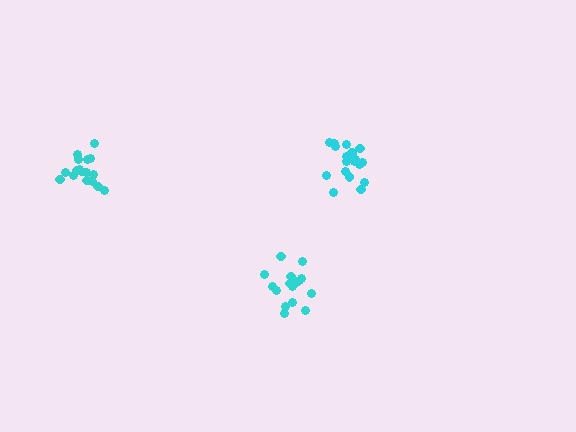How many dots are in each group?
Group 1: 17 dots, Group 2: 19 dots, Group 3: 16 dots (52 total).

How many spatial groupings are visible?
There are 3 spatial groupings.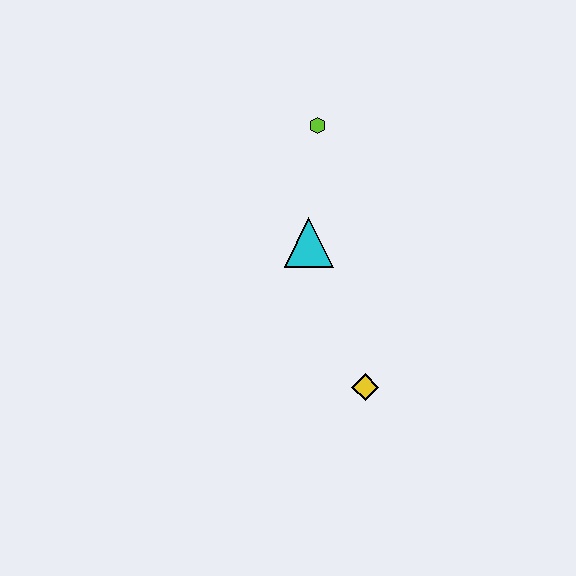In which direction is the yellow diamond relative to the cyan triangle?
The yellow diamond is below the cyan triangle.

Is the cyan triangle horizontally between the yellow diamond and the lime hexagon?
No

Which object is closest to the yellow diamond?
The cyan triangle is closest to the yellow diamond.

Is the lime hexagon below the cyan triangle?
No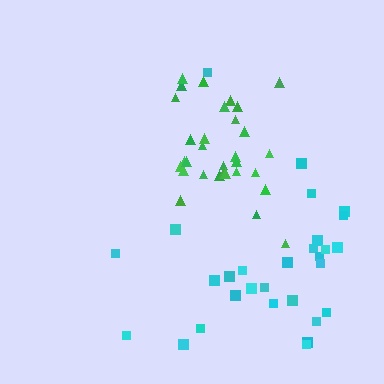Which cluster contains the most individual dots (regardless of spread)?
Green (31).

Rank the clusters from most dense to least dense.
green, cyan.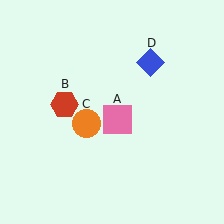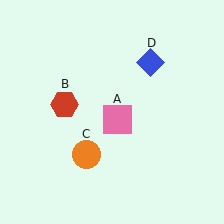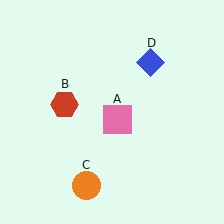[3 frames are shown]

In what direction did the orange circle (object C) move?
The orange circle (object C) moved down.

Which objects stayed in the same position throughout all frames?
Pink square (object A) and red hexagon (object B) and blue diamond (object D) remained stationary.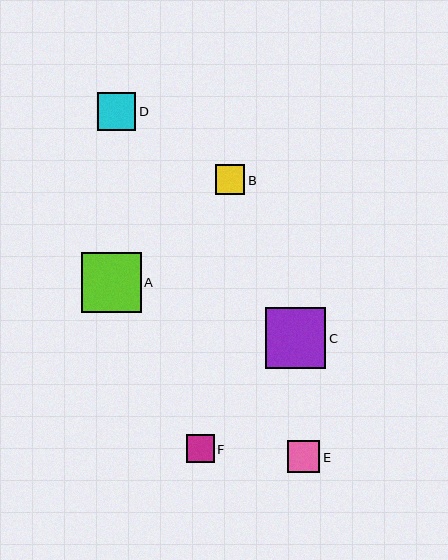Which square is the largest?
Square C is the largest with a size of approximately 61 pixels.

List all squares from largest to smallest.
From largest to smallest: C, A, D, E, B, F.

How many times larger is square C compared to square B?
Square C is approximately 2.1 times the size of square B.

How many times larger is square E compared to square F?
Square E is approximately 1.2 times the size of square F.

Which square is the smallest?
Square F is the smallest with a size of approximately 27 pixels.